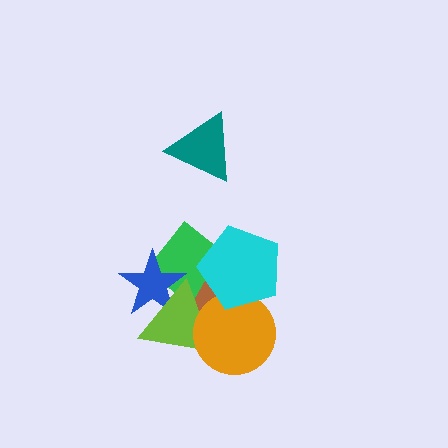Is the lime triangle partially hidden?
Yes, it is partially covered by another shape.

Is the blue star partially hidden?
Yes, it is partially covered by another shape.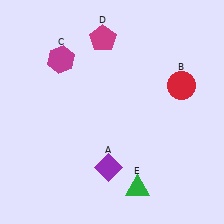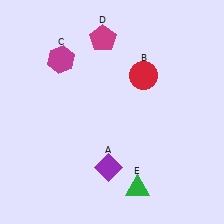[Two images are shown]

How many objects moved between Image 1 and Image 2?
1 object moved between the two images.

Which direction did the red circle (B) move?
The red circle (B) moved left.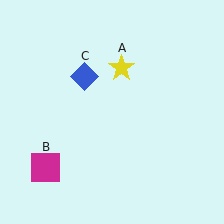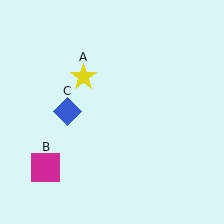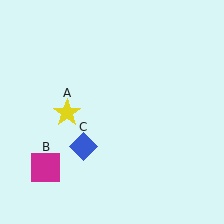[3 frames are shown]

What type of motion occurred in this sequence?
The yellow star (object A), blue diamond (object C) rotated counterclockwise around the center of the scene.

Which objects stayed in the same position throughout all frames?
Magenta square (object B) remained stationary.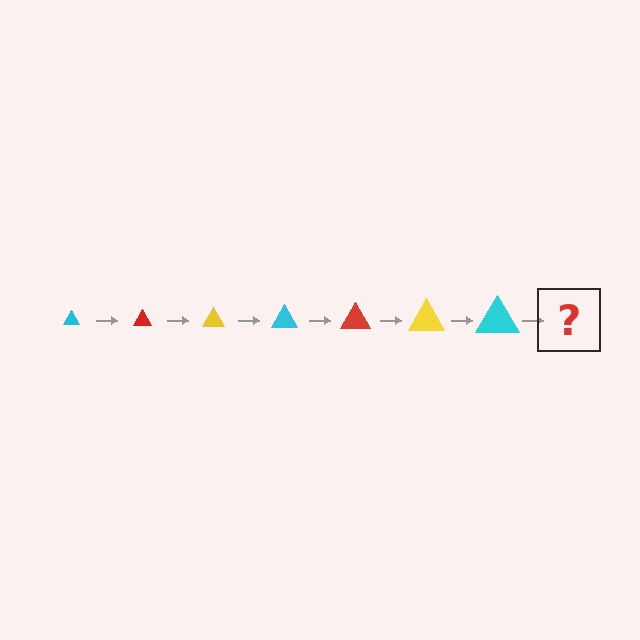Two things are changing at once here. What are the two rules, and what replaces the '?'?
The two rules are that the triangle grows larger each step and the color cycles through cyan, red, and yellow. The '?' should be a red triangle, larger than the previous one.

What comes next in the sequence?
The next element should be a red triangle, larger than the previous one.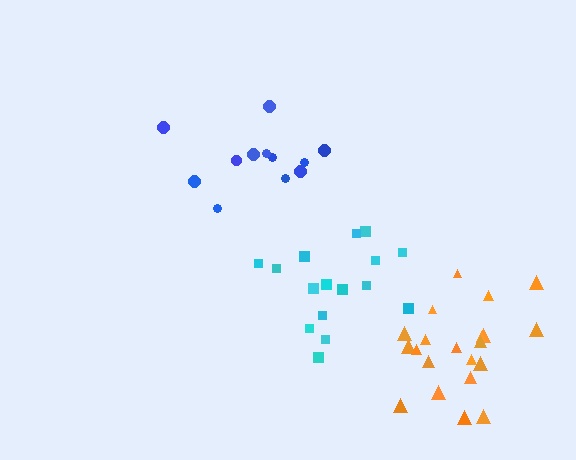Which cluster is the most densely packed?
Orange.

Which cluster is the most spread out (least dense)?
Blue.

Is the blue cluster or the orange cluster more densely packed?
Orange.